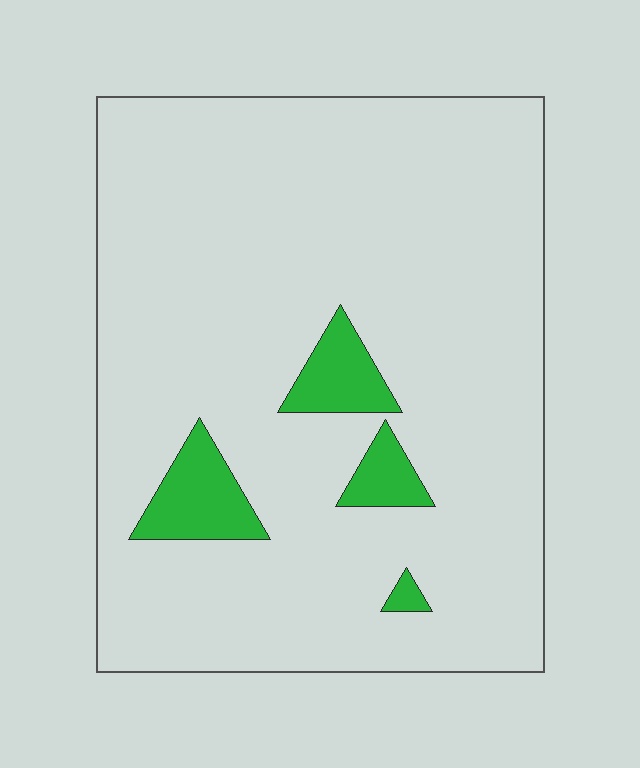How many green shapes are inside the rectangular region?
4.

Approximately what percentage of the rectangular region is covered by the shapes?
Approximately 10%.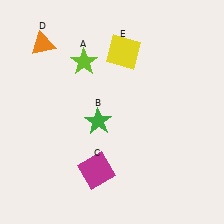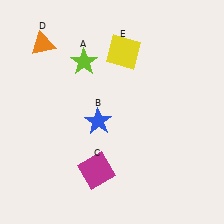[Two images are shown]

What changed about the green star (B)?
In Image 1, B is green. In Image 2, it changed to blue.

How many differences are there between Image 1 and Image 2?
There is 1 difference between the two images.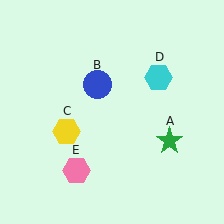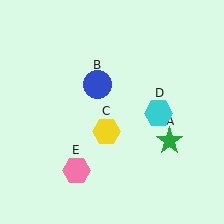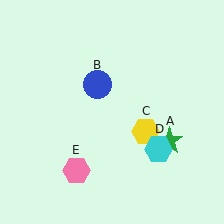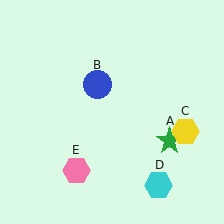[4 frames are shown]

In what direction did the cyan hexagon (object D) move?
The cyan hexagon (object D) moved down.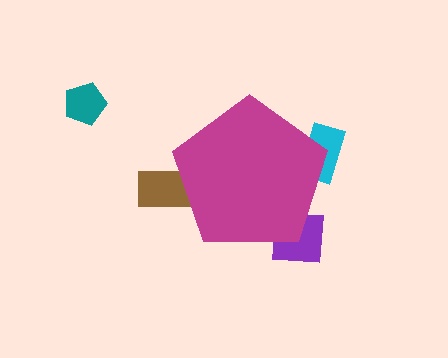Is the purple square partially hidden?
Yes, the purple square is partially hidden behind the magenta pentagon.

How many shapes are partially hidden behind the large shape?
3 shapes are partially hidden.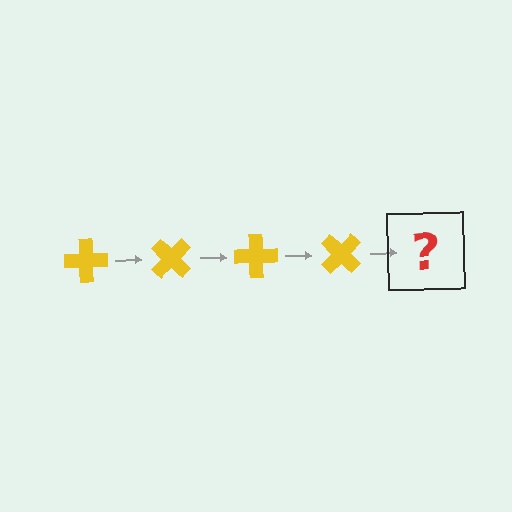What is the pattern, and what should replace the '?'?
The pattern is that the cross rotates 45 degrees each step. The '?' should be a yellow cross rotated 180 degrees.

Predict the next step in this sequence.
The next step is a yellow cross rotated 180 degrees.